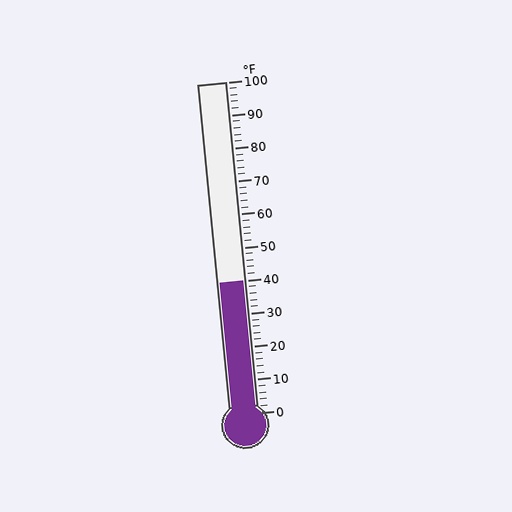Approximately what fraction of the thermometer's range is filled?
The thermometer is filled to approximately 40% of its range.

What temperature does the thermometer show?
The thermometer shows approximately 40°F.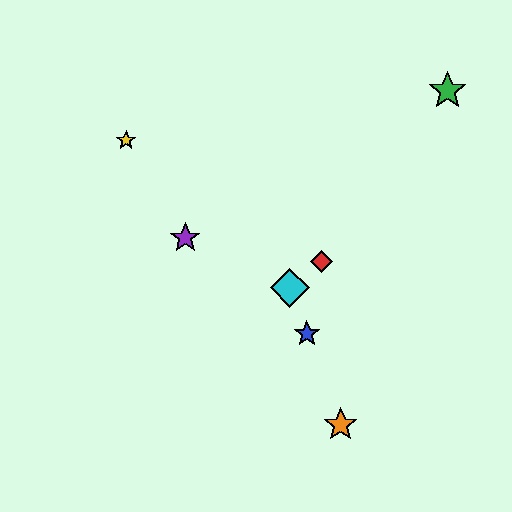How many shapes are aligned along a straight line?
3 shapes (the blue star, the orange star, the cyan diamond) are aligned along a straight line.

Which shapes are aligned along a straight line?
The blue star, the orange star, the cyan diamond are aligned along a straight line.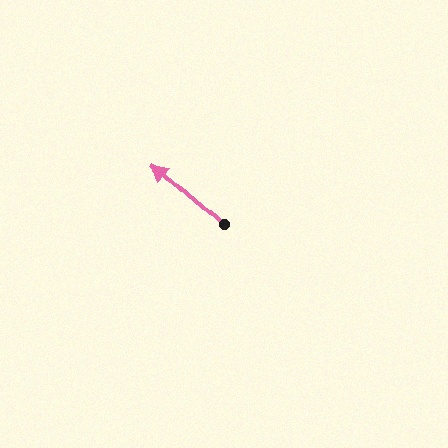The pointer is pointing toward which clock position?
Roughly 10 o'clock.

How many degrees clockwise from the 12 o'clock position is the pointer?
Approximately 311 degrees.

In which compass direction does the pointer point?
Northwest.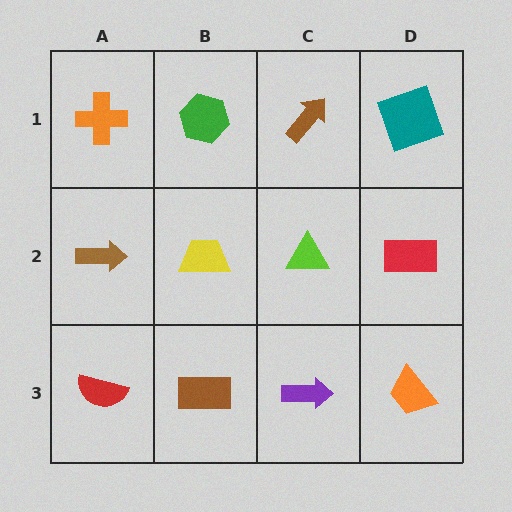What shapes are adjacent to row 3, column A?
A brown arrow (row 2, column A), a brown rectangle (row 3, column B).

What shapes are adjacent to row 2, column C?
A brown arrow (row 1, column C), a purple arrow (row 3, column C), a yellow trapezoid (row 2, column B), a red rectangle (row 2, column D).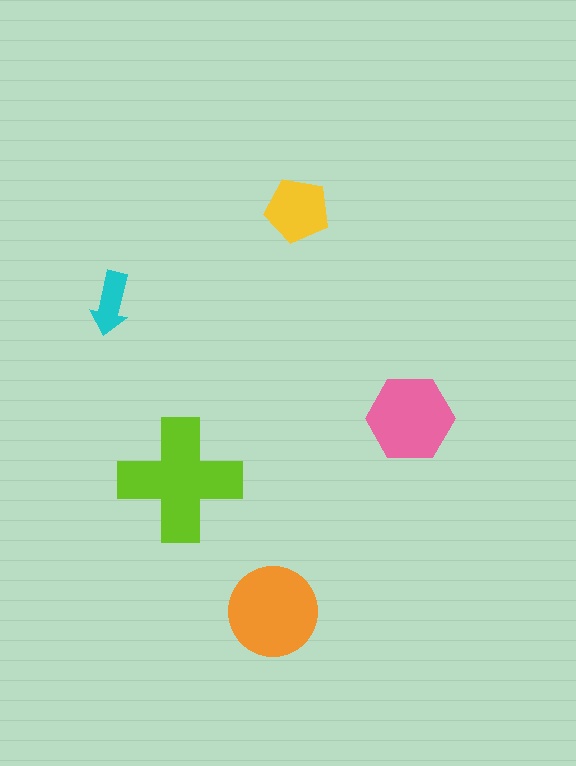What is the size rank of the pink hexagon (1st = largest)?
3rd.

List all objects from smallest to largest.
The cyan arrow, the yellow pentagon, the pink hexagon, the orange circle, the lime cross.